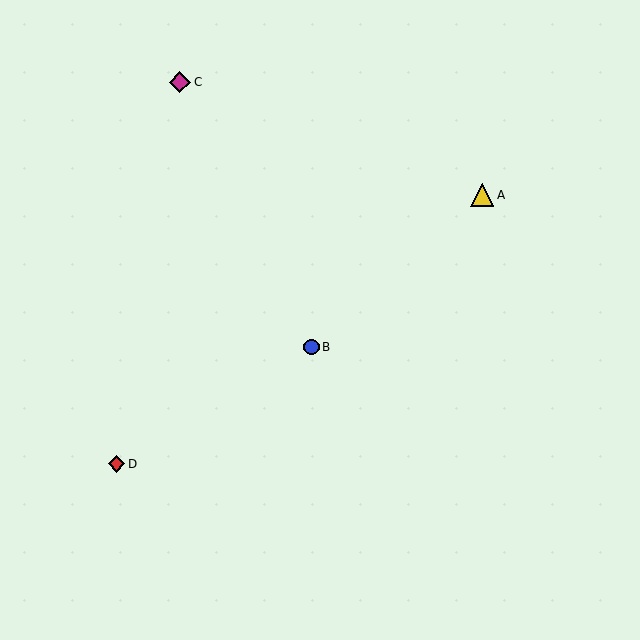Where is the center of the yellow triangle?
The center of the yellow triangle is at (482, 195).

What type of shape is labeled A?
Shape A is a yellow triangle.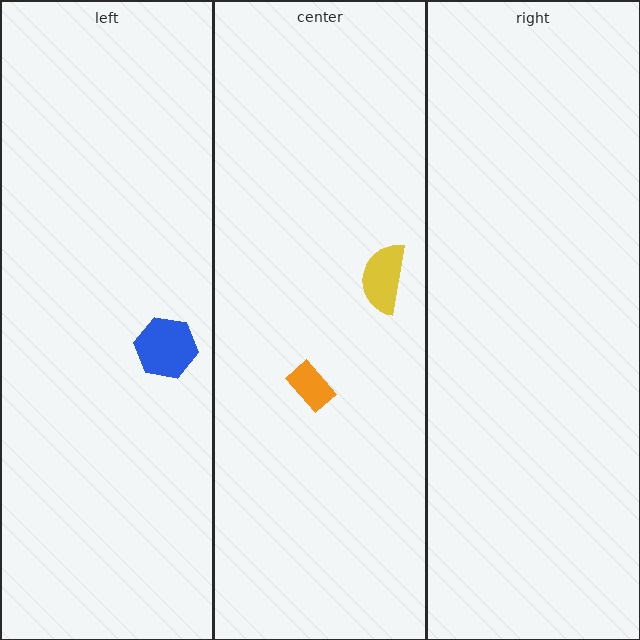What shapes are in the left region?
The blue hexagon.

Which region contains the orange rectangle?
The center region.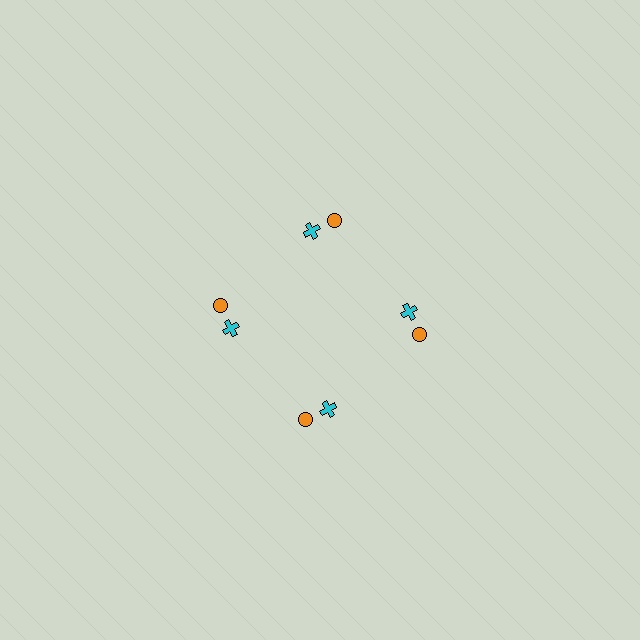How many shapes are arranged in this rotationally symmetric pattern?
There are 8 shapes, arranged in 4 groups of 2.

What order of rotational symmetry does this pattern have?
This pattern has 4-fold rotational symmetry.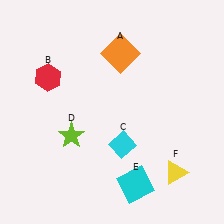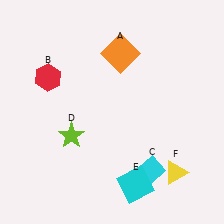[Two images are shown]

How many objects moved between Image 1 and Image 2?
1 object moved between the two images.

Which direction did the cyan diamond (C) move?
The cyan diamond (C) moved right.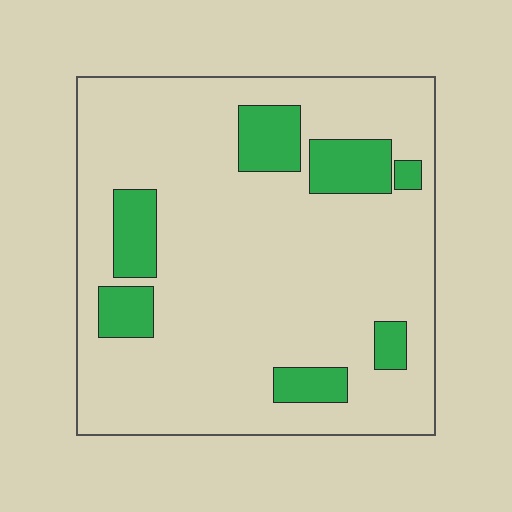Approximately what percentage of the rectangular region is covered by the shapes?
Approximately 15%.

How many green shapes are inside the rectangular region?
7.